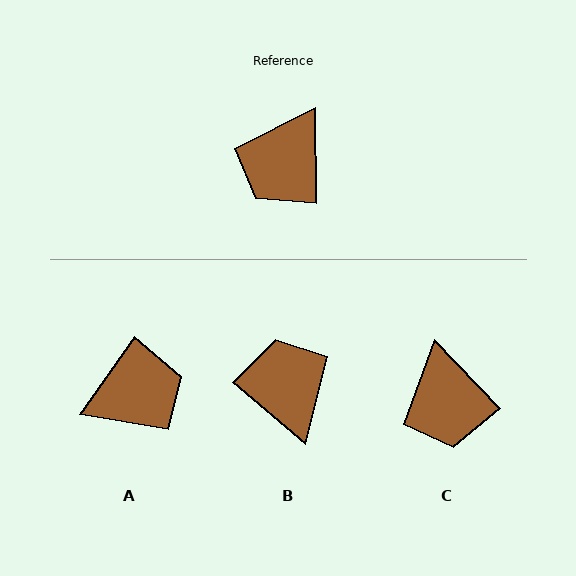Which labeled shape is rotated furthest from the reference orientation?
A, about 144 degrees away.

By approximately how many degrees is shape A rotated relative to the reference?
Approximately 144 degrees counter-clockwise.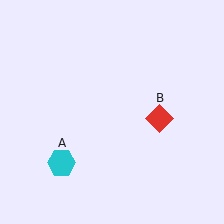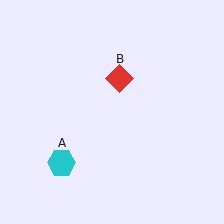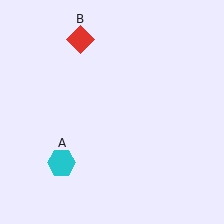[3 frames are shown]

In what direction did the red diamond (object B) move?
The red diamond (object B) moved up and to the left.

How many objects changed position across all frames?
1 object changed position: red diamond (object B).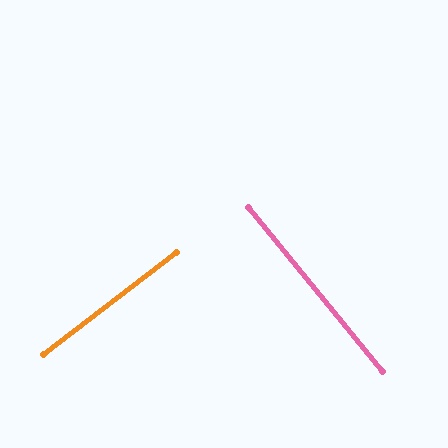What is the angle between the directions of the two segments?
Approximately 88 degrees.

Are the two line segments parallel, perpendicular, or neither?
Perpendicular — they meet at approximately 88°.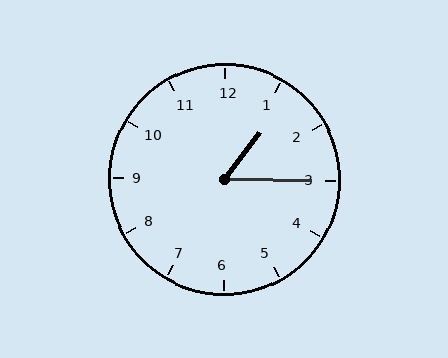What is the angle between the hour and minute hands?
Approximately 52 degrees.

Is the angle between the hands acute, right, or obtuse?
It is acute.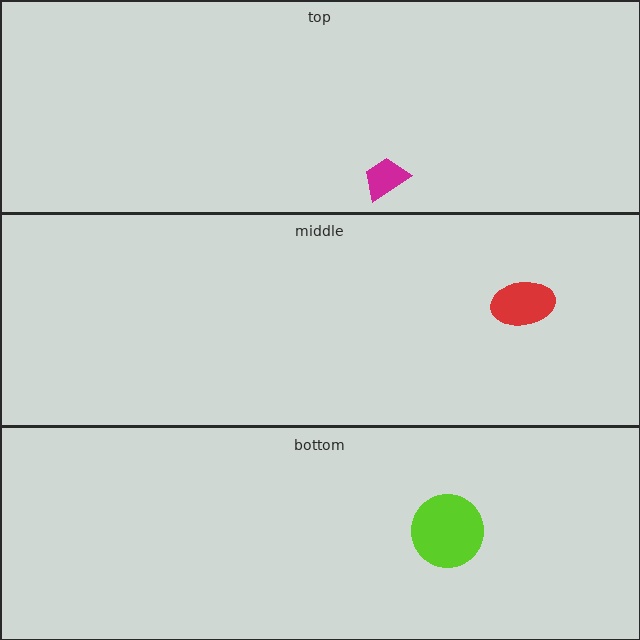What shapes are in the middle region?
The red ellipse.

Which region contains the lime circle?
The bottom region.